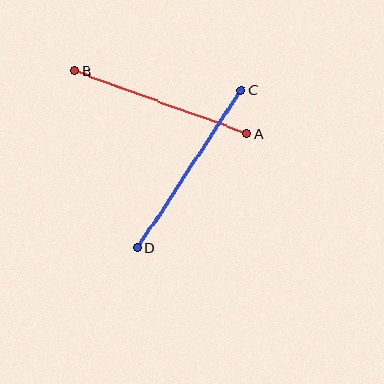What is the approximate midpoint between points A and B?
The midpoint is at approximately (161, 102) pixels.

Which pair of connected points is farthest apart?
Points C and D are farthest apart.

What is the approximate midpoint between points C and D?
The midpoint is at approximately (189, 169) pixels.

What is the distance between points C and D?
The distance is approximately 189 pixels.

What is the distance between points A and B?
The distance is approximately 183 pixels.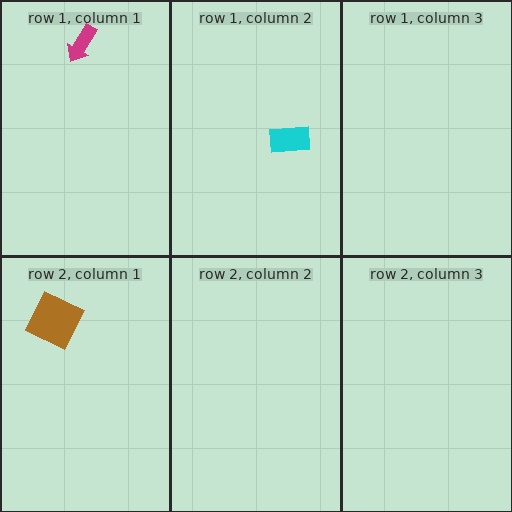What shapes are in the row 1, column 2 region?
The cyan rectangle.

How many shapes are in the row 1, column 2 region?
1.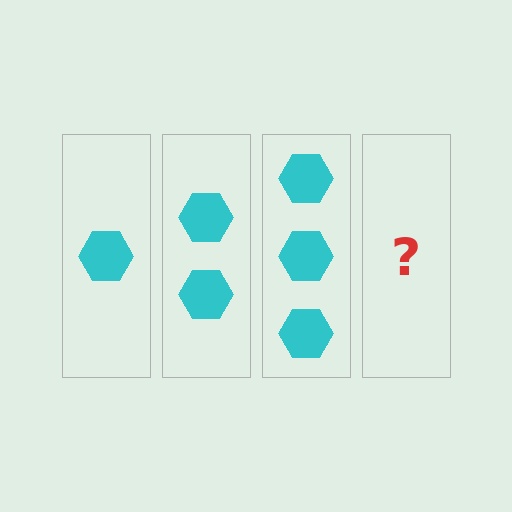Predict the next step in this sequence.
The next step is 4 hexagons.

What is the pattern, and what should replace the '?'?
The pattern is that each step adds one more hexagon. The '?' should be 4 hexagons.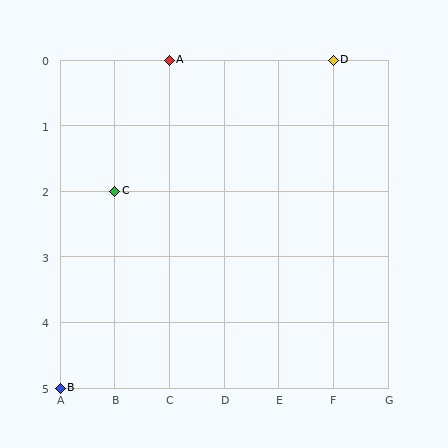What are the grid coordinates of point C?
Point C is at grid coordinates (B, 2).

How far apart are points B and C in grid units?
Points B and C are 1 column and 3 rows apart (about 3.2 grid units diagonally).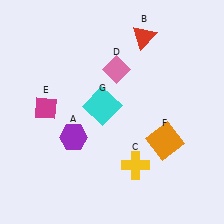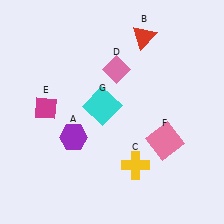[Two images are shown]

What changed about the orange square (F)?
In Image 1, F is orange. In Image 2, it changed to pink.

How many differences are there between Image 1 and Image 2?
There is 1 difference between the two images.